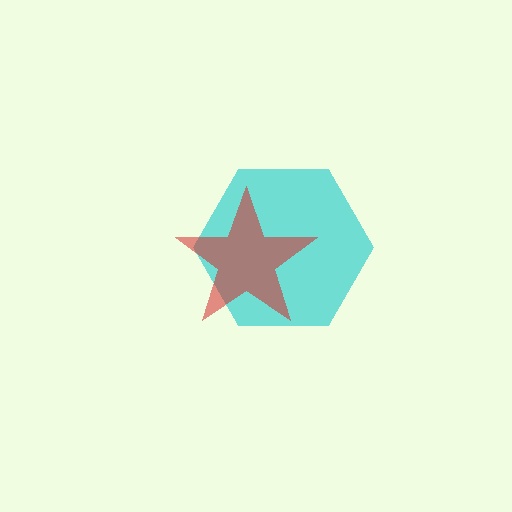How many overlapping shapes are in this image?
There are 2 overlapping shapes in the image.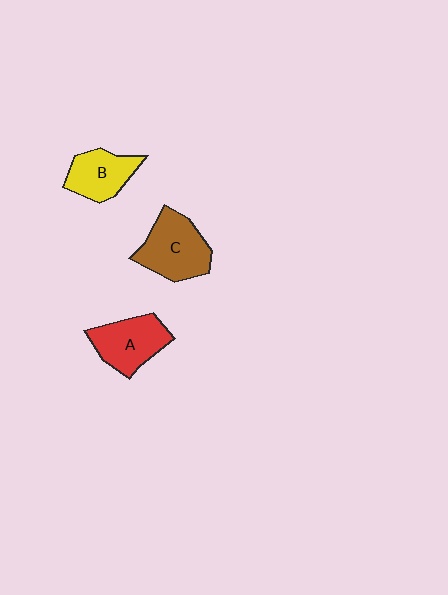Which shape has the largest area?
Shape C (brown).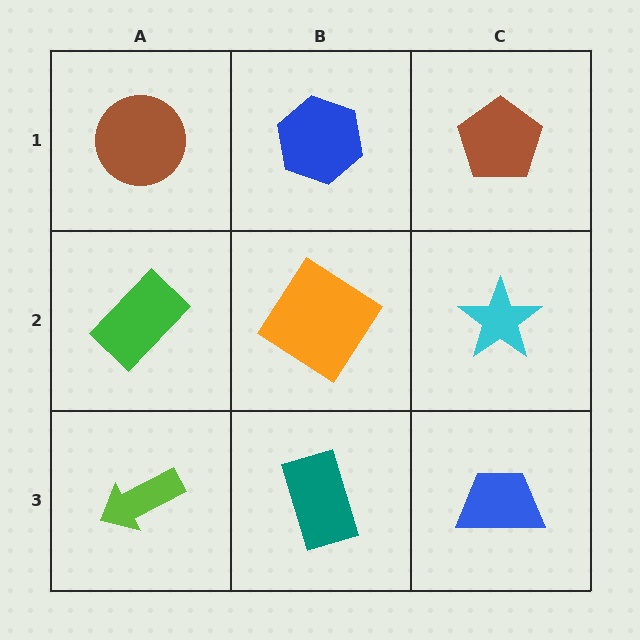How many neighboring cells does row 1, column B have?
3.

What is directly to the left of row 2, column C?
An orange diamond.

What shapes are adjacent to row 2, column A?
A brown circle (row 1, column A), a lime arrow (row 3, column A), an orange diamond (row 2, column B).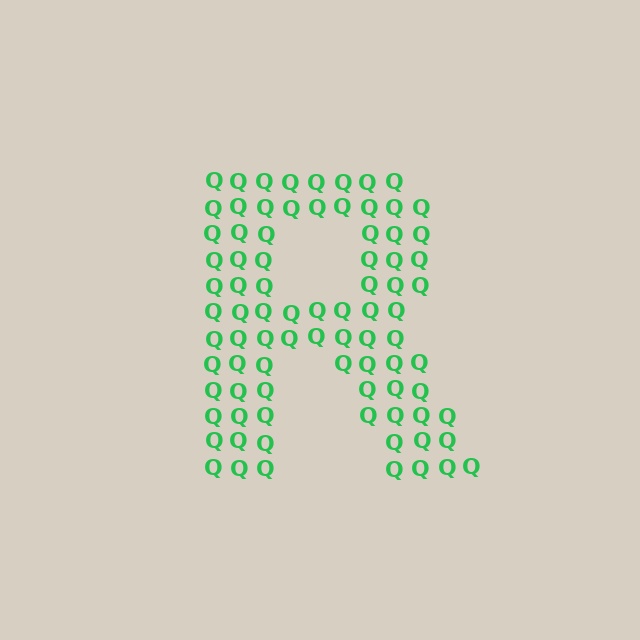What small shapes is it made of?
It is made of small letter Q's.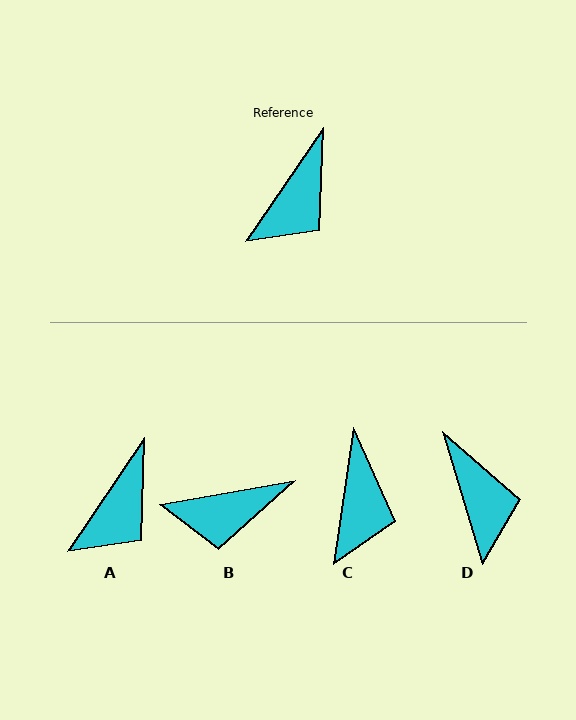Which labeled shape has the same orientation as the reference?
A.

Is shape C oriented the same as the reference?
No, it is off by about 26 degrees.